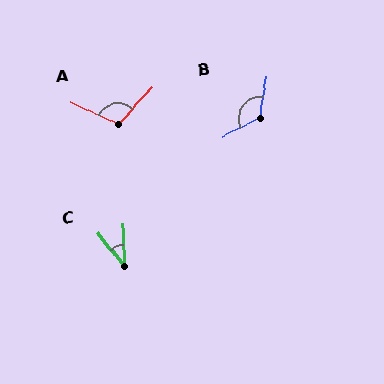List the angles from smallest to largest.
C (37°), A (108°), B (127°).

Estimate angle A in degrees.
Approximately 108 degrees.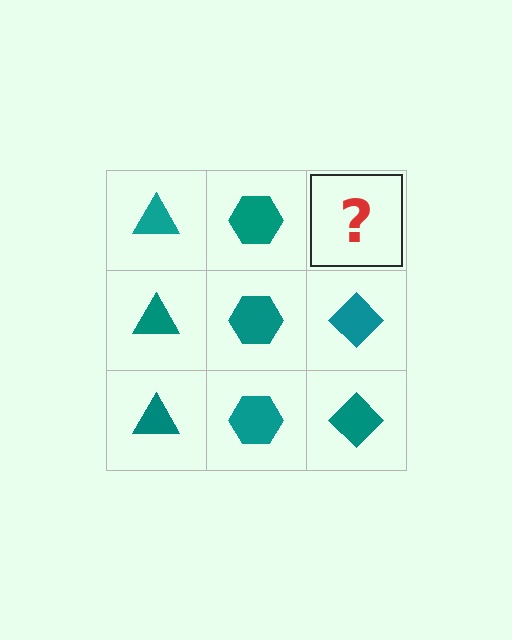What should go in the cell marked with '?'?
The missing cell should contain a teal diamond.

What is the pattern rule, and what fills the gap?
The rule is that each column has a consistent shape. The gap should be filled with a teal diamond.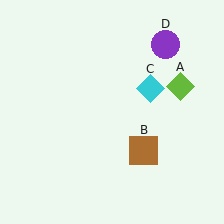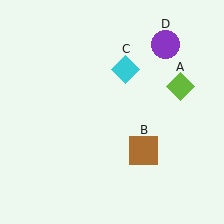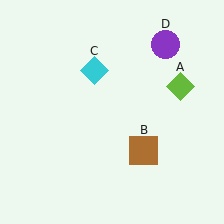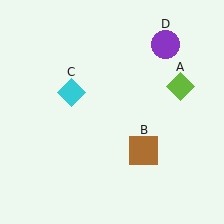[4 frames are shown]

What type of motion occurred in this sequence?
The cyan diamond (object C) rotated counterclockwise around the center of the scene.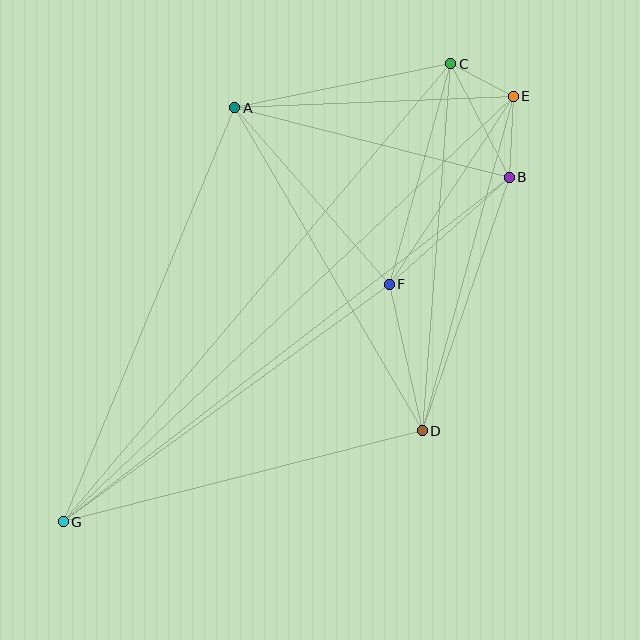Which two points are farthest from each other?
Points E and G are farthest from each other.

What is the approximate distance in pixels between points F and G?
The distance between F and G is approximately 403 pixels.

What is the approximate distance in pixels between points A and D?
The distance between A and D is approximately 374 pixels.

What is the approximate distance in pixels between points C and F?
The distance between C and F is approximately 229 pixels.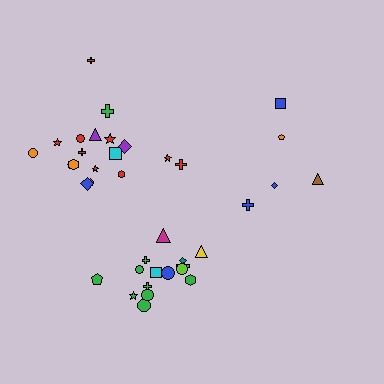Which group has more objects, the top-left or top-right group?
The top-left group.